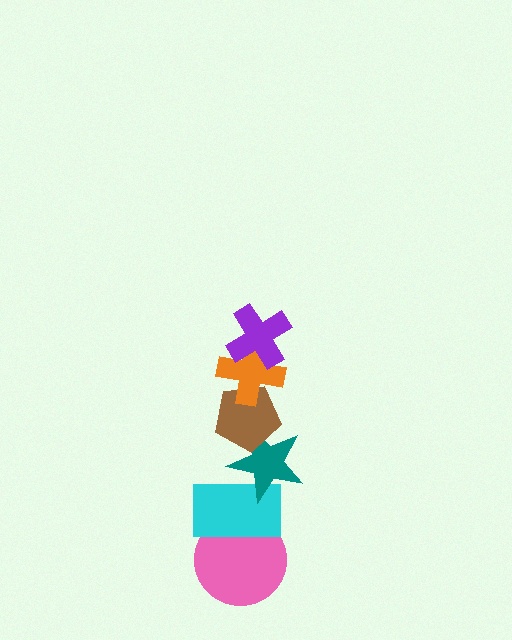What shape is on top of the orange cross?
The purple cross is on top of the orange cross.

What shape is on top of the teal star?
The brown pentagon is on top of the teal star.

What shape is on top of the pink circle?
The cyan rectangle is on top of the pink circle.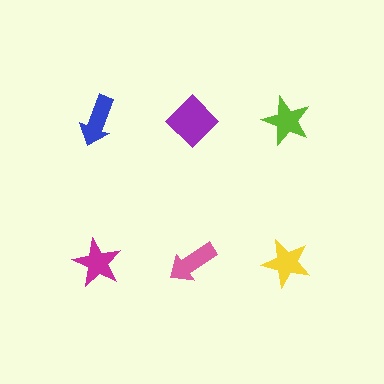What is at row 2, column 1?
A magenta star.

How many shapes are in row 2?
3 shapes.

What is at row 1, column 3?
A lime star.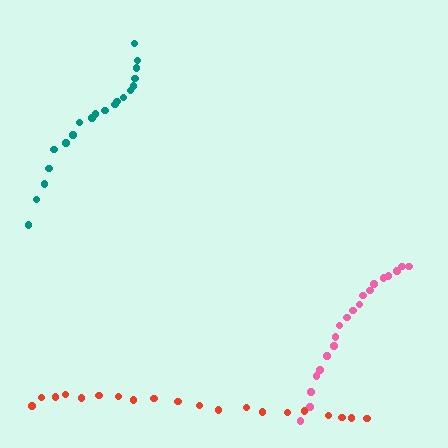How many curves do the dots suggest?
There are 3 distinct paths.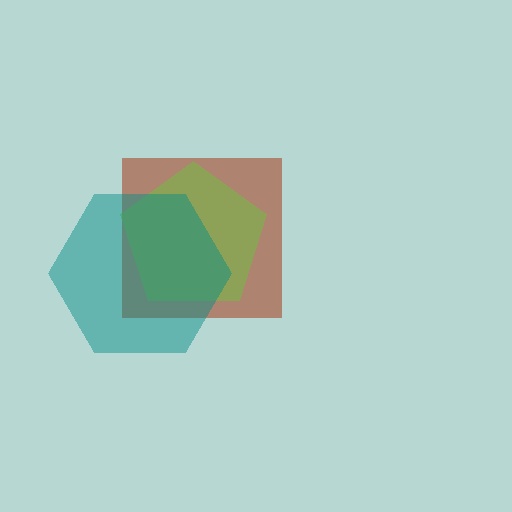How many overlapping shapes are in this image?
There are 3 overlapping shapes in the image.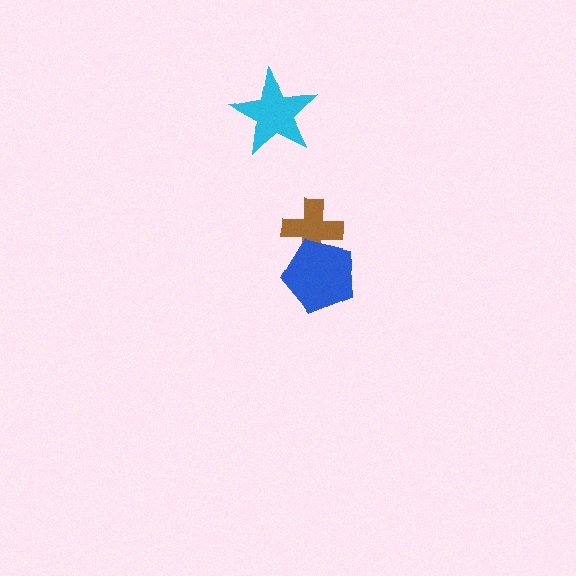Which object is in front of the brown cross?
The blue pentagon is in front of the brown cross.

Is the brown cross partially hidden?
Yes, it is partially covered by another shape.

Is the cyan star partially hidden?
No, no other shape covers it.